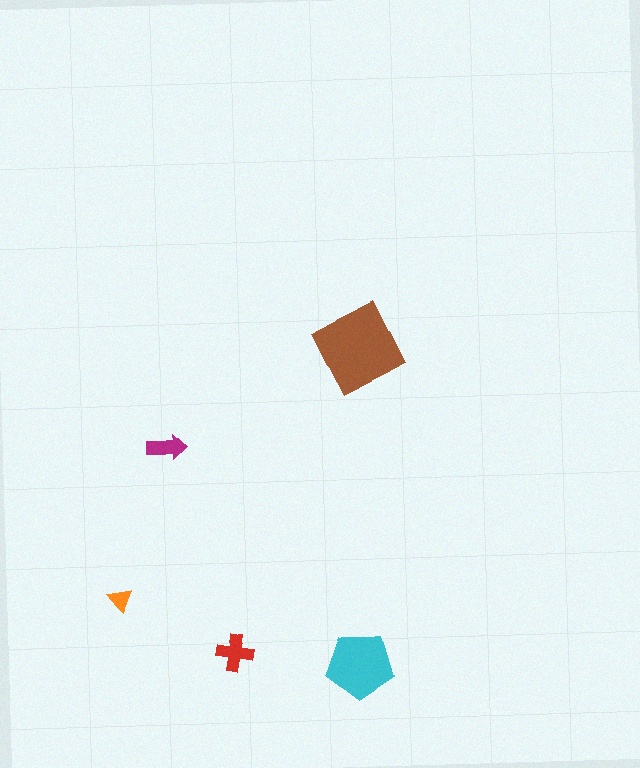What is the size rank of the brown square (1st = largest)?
1st.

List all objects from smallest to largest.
The orange triangle, the magenta arrow, the red cross, the cyan pentagon, the brown square.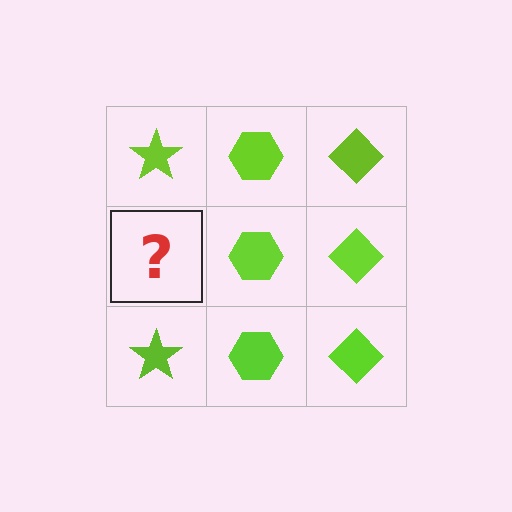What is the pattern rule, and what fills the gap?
The rule is that each column has a consistent shape. The gap should be filled with a lime star.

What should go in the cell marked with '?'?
The missing cell should contain a lime star.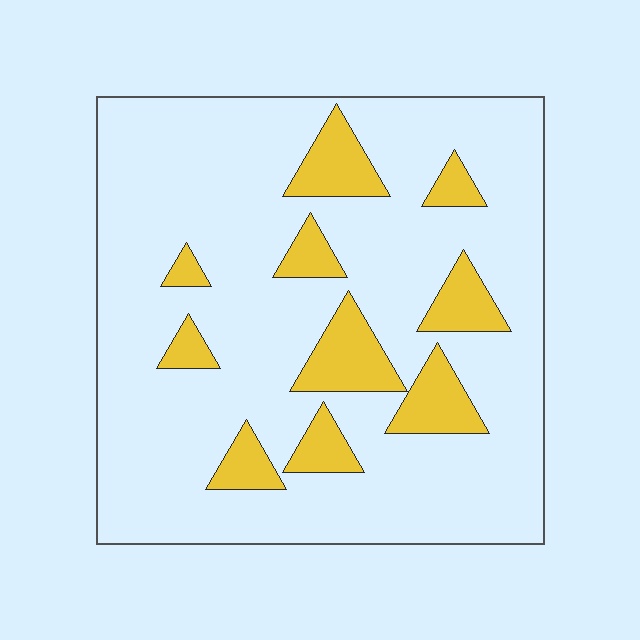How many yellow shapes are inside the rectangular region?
10.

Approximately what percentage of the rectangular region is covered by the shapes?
Approximately 15%.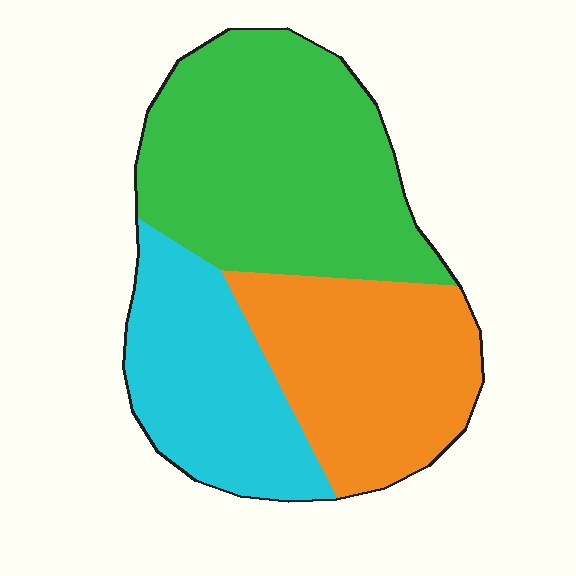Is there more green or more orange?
Green.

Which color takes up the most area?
Green, at roughly 45%.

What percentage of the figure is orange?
Orange covers around 30% of the figure.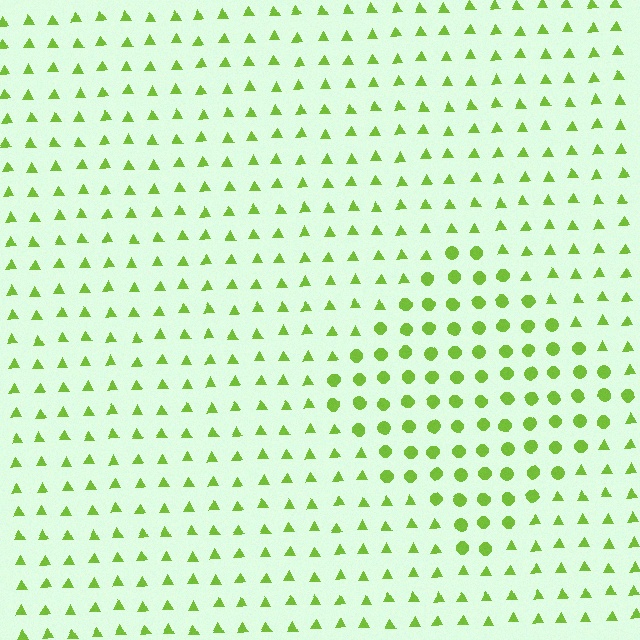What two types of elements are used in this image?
The image uses circles inside the diamond region and triangles outside it.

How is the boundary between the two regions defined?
The boundary is defined by a change in element shape: circles inside vs. triangles outside. All elements share the same color and spacing.